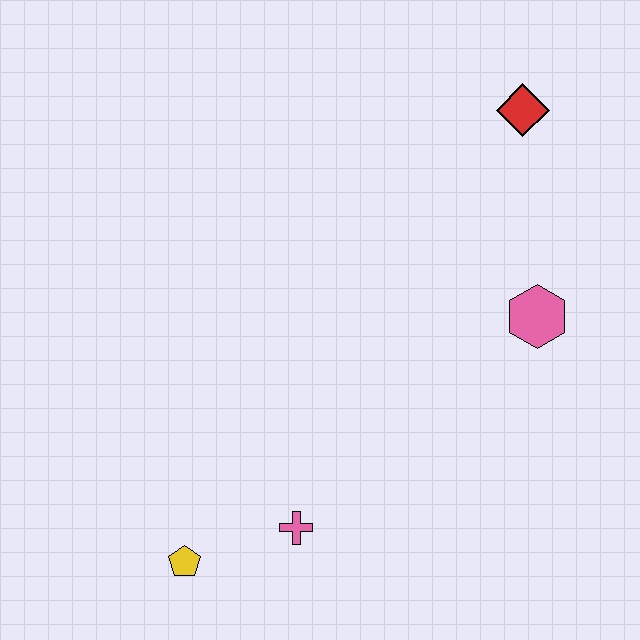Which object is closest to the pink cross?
The yellow pentagon is closest to the pink cross.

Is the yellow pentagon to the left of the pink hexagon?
Yes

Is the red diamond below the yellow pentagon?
No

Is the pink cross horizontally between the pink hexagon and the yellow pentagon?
Yes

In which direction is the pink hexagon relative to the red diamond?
The pink hexagon is below the red diamond.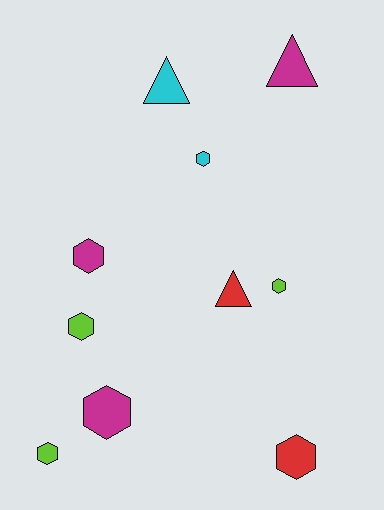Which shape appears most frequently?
Hexagon, with 7 objects.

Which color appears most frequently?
Magenta, with 3 objects.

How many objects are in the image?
There are 10 objects.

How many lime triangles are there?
There are no lime triangles.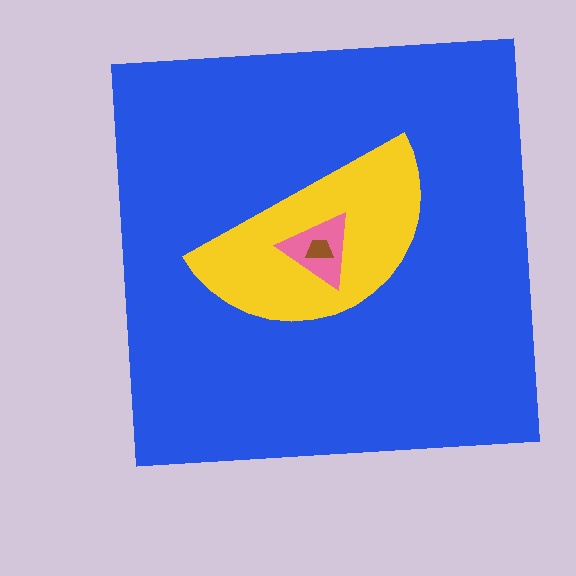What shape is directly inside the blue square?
The yellow semicircle.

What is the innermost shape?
The brown trapezoid.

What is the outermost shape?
The blue square.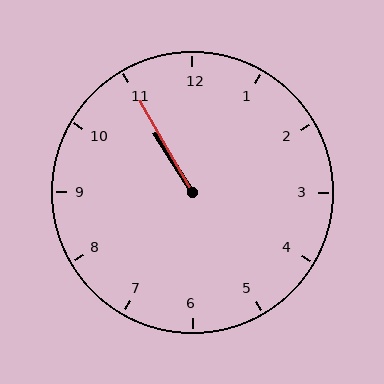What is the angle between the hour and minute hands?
Approximately 2 degrees.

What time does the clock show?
10:55.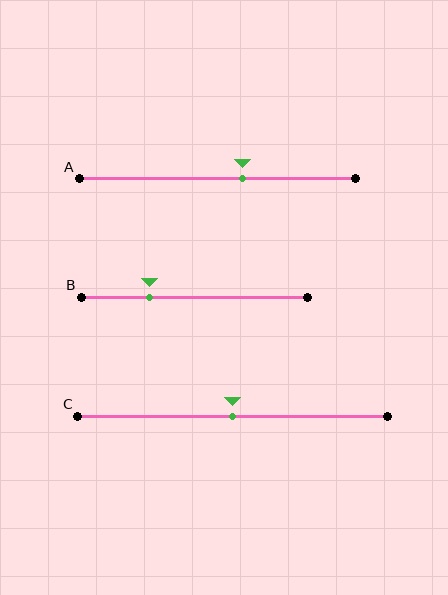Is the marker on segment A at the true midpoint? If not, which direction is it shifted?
No, the marker on segment A is shifted to the right by about 9% of the segment length.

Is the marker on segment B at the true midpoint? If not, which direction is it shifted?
No, the marker on segment B is shifted to the left by about 20% of the segment length.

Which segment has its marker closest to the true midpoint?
Segment C has its marker closest to the true midpoint.